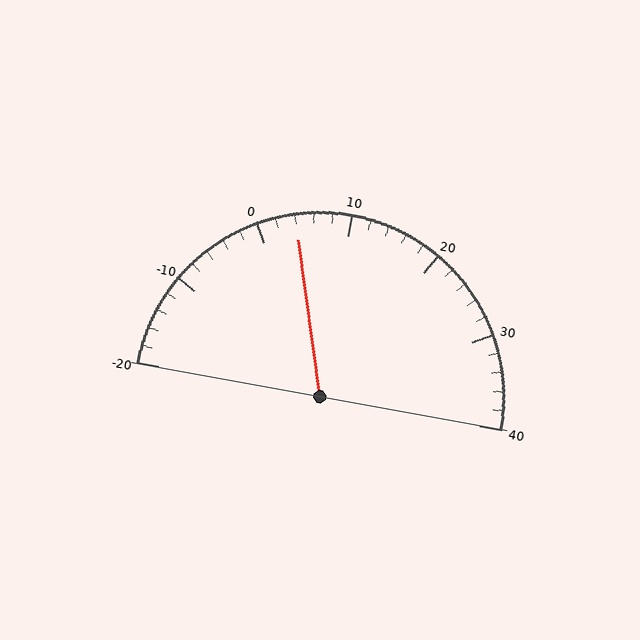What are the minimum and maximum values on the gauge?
The gauge ranges from -20 to 40.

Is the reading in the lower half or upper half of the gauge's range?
The reading is in the lower half of the range (-20 to 40).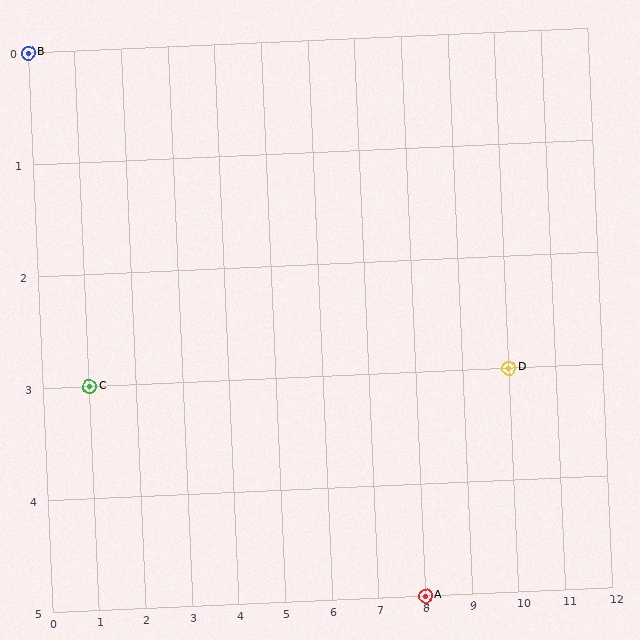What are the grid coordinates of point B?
Point B is at grid coordinates (0, 0).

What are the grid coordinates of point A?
Point A is at grid coordinates (8, 5).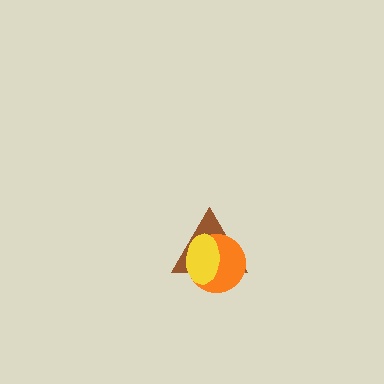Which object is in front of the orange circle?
The yellow ellipse is in front of the orange circle.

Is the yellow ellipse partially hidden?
No, no other shape covers it.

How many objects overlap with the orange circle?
2 objects overlap with the orange circle.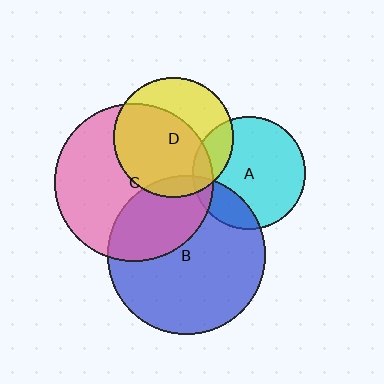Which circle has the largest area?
Circle C (pink).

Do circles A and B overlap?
Yes.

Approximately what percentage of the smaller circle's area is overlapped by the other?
Approximately 20%.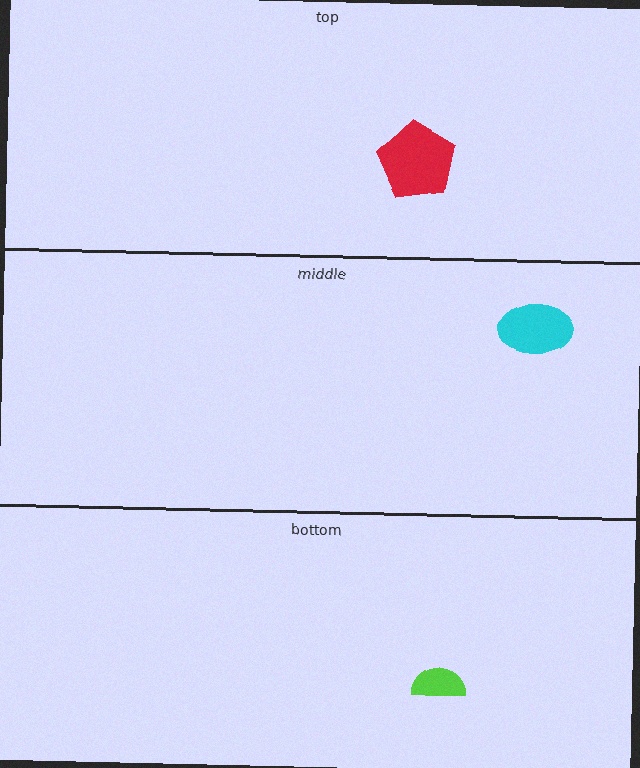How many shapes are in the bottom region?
1.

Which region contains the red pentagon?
The top region.